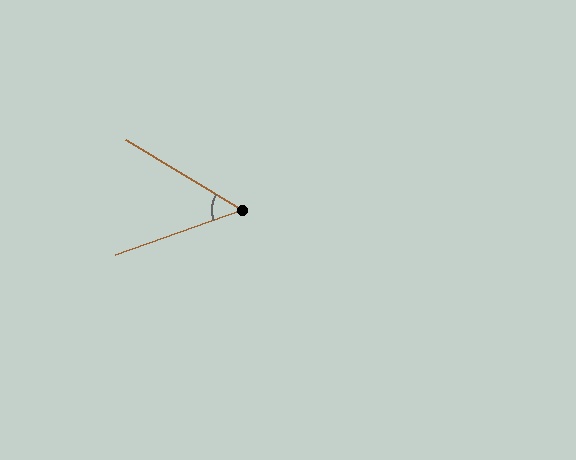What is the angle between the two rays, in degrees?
Approximately 50 degrees.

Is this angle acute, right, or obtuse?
It is acute.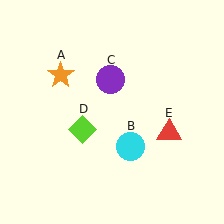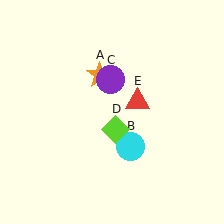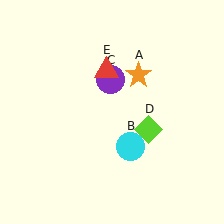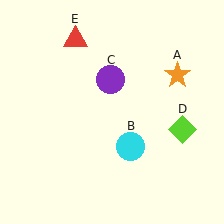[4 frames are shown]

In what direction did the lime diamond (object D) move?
The lime diamond (object D) moved right.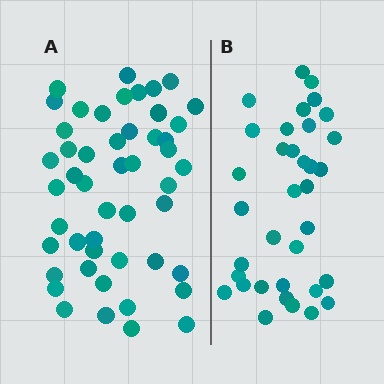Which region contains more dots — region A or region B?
Region A (the left region) has more dots.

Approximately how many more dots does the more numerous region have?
Region A has approximately 15 more dots than region B.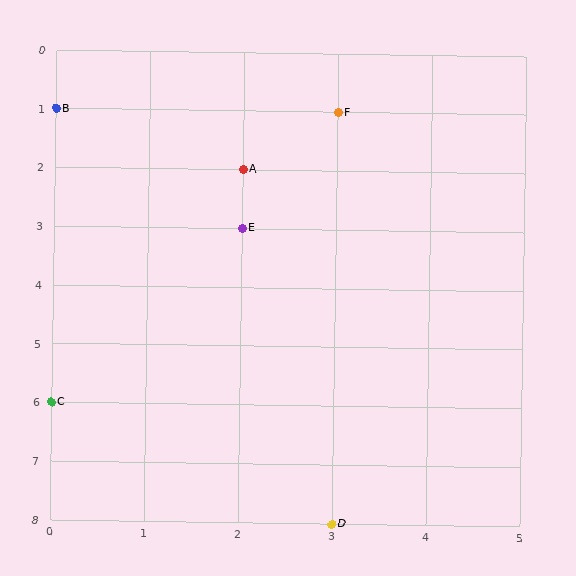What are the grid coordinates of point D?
Point D is at grid coordinates (3, 8).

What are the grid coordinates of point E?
Point E is at grid coordinates (2, 3).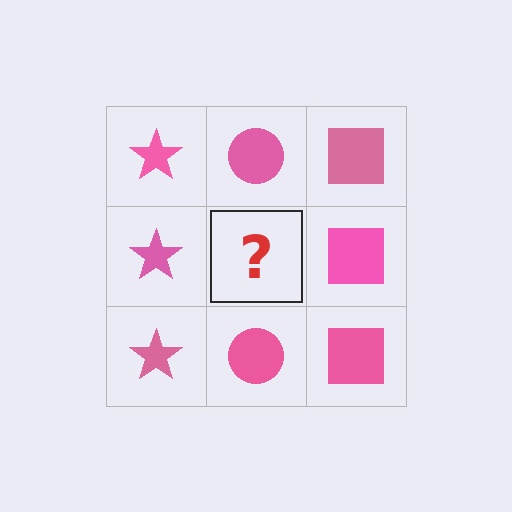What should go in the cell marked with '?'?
The missing cell should contain a pink circle.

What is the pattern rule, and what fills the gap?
The rule is that each column has a consistent shape. The gap should be filled with a pink circle.